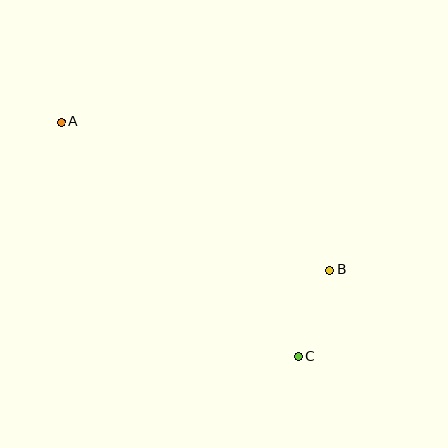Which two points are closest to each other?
Points B and C are closest to each other.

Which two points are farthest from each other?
Points A and C are farthest from each other.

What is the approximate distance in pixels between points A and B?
The distance between A and B is approximately 307 pixels.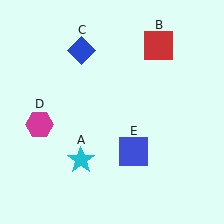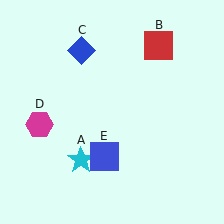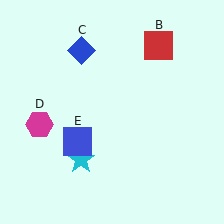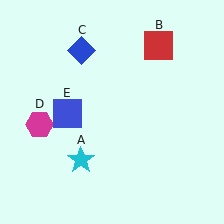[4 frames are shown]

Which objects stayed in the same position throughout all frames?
Cyan star (object A) and red square (object B) and blue diamond (object C) and magenta hexagon (object D) remained stationary.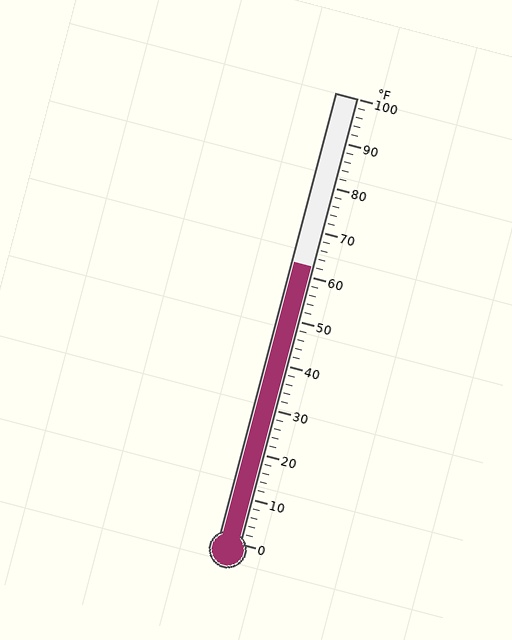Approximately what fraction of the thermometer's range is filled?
The thermometer is filled to approximately 60% of its range.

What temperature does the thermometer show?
The thermometer shows approximately 62°F.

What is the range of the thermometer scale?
The thermometer scale ranges from 0°F to 100°F.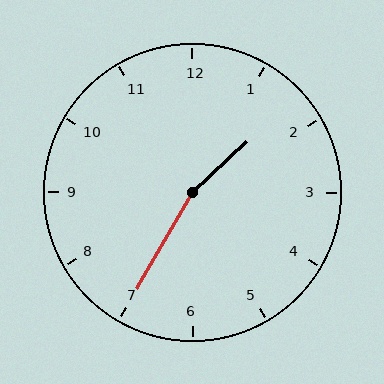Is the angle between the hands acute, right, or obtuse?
It is obtuse.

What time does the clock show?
1:35.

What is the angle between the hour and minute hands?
Approximately 162 degrees.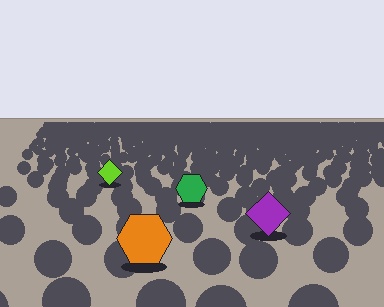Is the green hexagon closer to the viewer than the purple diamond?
No. The purple diamond is closer — you can tell from the texture gradient: the ground texture is coarser near it.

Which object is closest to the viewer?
The orange hexagon is closest. The texture marks near it are larger and more spread out.